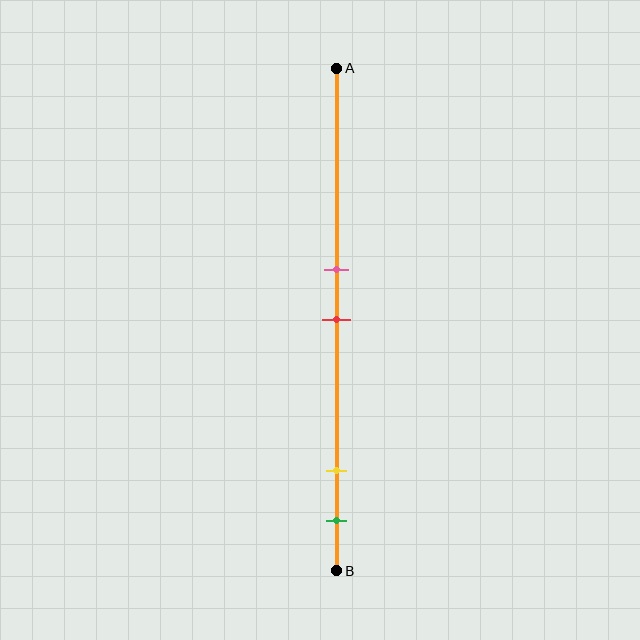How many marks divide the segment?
There are 4 marks dividing the segment.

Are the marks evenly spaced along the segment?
No, the marks are not evenly spaced.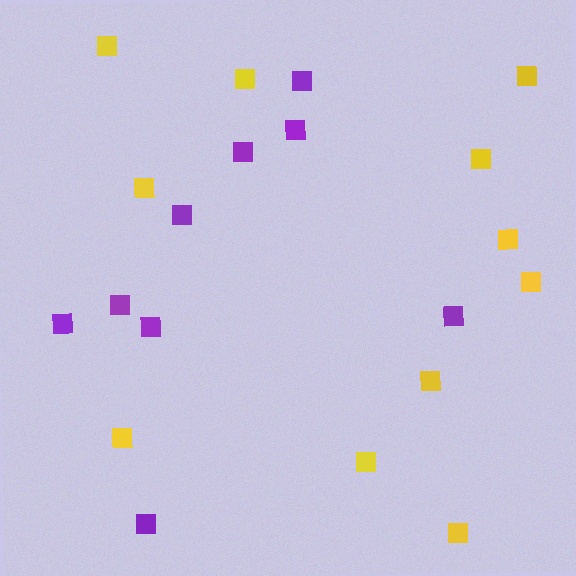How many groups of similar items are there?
There are 2 groups: one group of yellow squares (11) and one group of purple squares (9).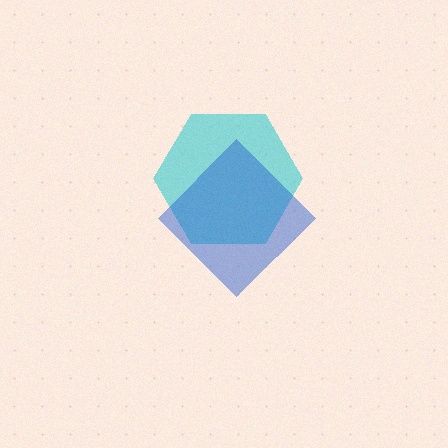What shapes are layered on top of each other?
The layered shapes are: a cyan hexagon, a blue diamond.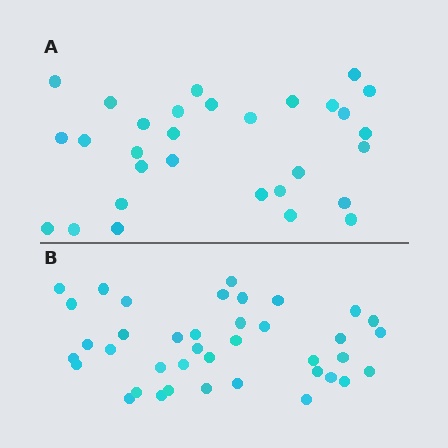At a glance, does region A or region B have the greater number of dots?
Region B (the bottom region) has more dots.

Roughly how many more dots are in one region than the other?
Region B has roughly 8 or so more dots than region A.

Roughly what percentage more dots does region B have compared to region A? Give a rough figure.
About 30% more.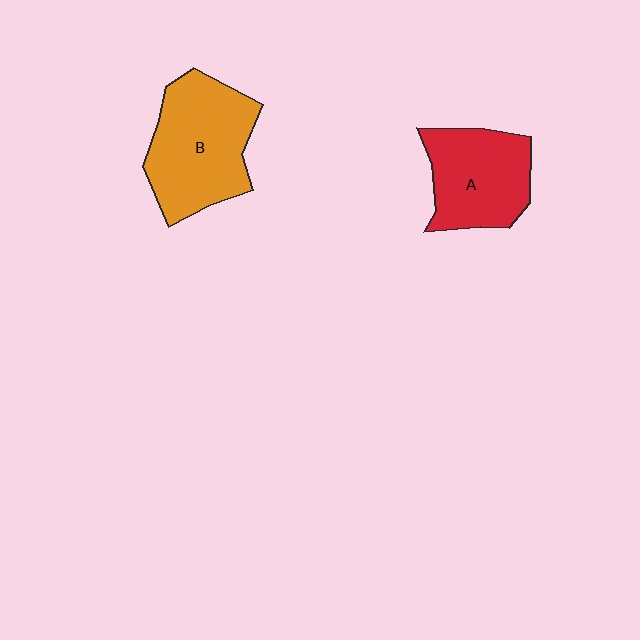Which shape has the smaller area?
Shape A (red).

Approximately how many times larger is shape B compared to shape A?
Approximately 1.3 times.